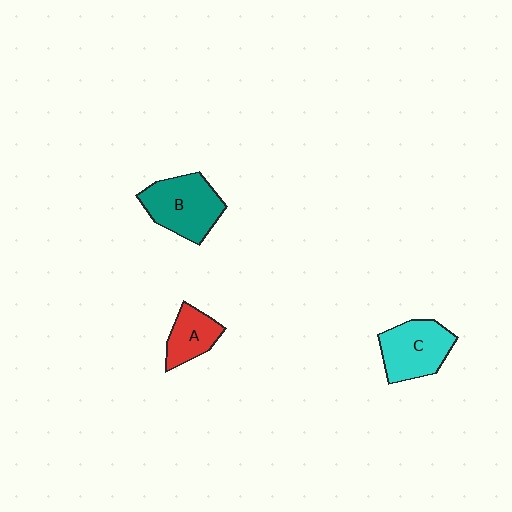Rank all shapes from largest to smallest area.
From largest to smallest: B (teal), C (cyan), A (red).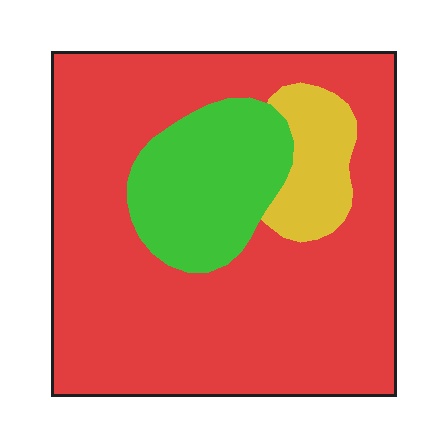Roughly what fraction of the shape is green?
Green covers about 20% of the shape.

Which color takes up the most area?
Red, at roughly 75%.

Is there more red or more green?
Red.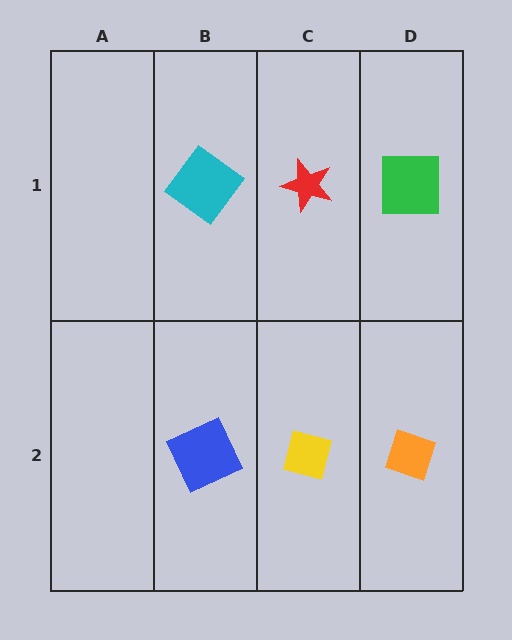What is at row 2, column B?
A blue square.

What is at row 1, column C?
A red star.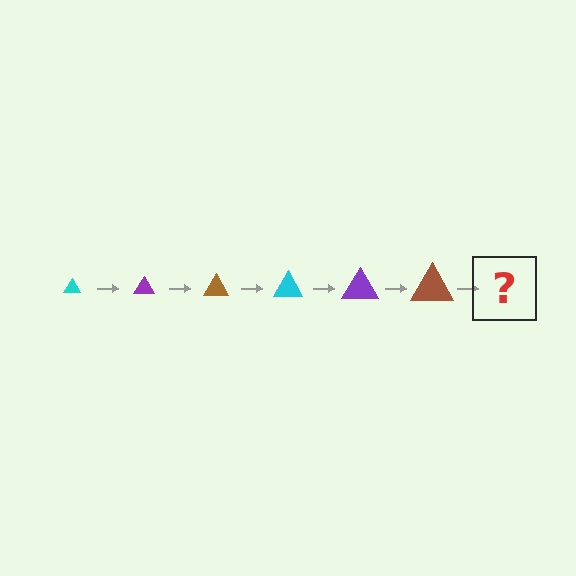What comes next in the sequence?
The next element should be a cyan triangle, larger than the previous one.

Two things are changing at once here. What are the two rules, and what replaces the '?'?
The two rules are that the triangle grows larger each step and the color cycles through cyan, purple, and brown. The '?' should be a cyan triangle, larger than the previous one.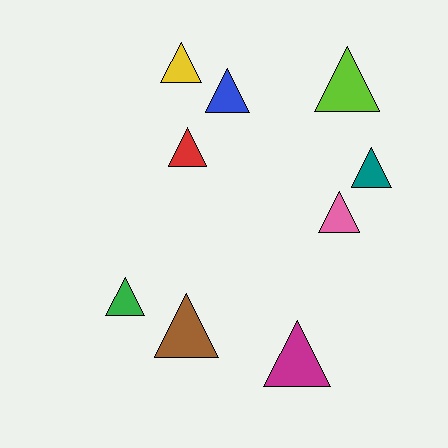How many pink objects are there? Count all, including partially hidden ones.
There is 1 pink object.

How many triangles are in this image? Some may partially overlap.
There are 9 triangles.